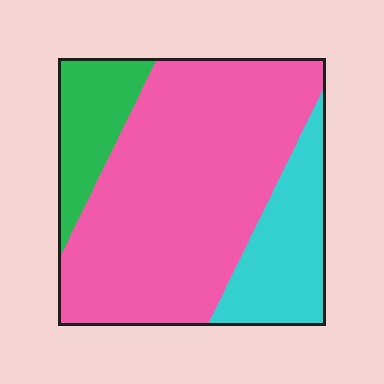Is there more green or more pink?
Pink.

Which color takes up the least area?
Green, at roughly 15%.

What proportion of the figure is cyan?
Cyan takes up about one fifth (1/5) of the figure.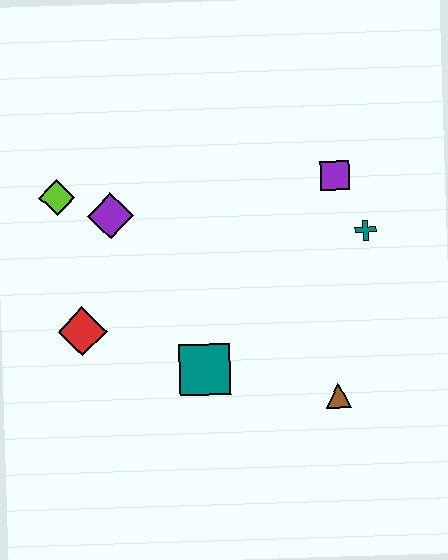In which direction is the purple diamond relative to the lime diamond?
The purple diamond is to the right of the lime diamond.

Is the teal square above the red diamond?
No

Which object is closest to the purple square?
The teal cross is closest to the purple square.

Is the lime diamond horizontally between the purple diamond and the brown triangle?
No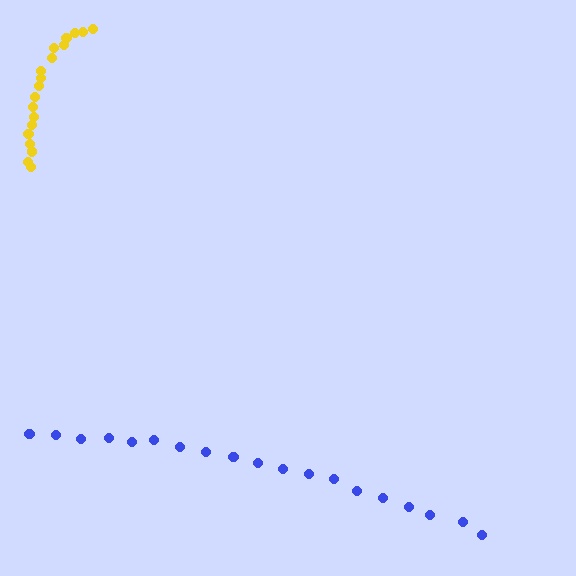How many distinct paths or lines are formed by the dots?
There are 2 distinct paths.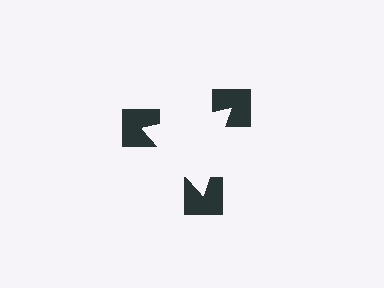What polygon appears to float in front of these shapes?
An illusory triangle — its edges are inferred from the aligned wedge cuts in the notched squares, not physically drawn.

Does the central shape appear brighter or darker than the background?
It typically appears slightly brighter than the background, even though no actual brightness change is drawn.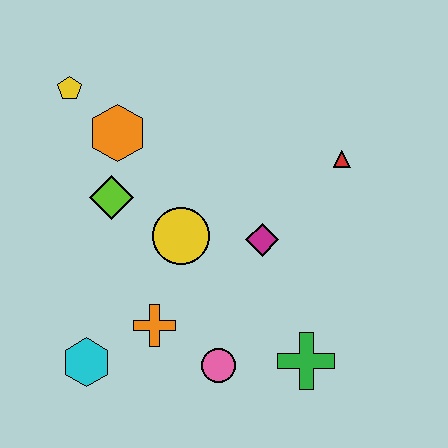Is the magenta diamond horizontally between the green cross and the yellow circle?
Yes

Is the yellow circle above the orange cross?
Yes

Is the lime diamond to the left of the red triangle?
Yes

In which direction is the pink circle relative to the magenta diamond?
The pink circle is below the magenta diamond.